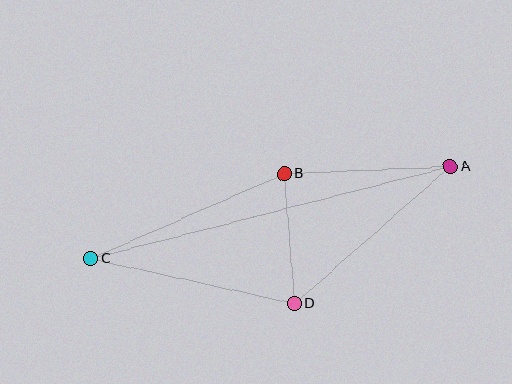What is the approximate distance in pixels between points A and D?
The distance between A and D is approximately 208 pixels.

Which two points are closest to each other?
Points B and D are closest to each other.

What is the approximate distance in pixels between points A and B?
The distance between A and B is approximately 167 pixels.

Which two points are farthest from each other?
Points A and C are farthest from each other.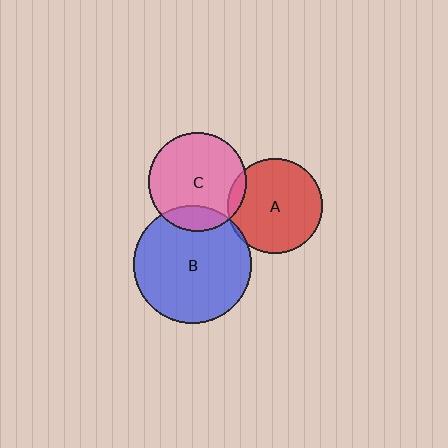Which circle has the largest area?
Circle B (blue).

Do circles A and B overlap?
Yes.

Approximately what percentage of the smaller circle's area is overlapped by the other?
Approximately 5%.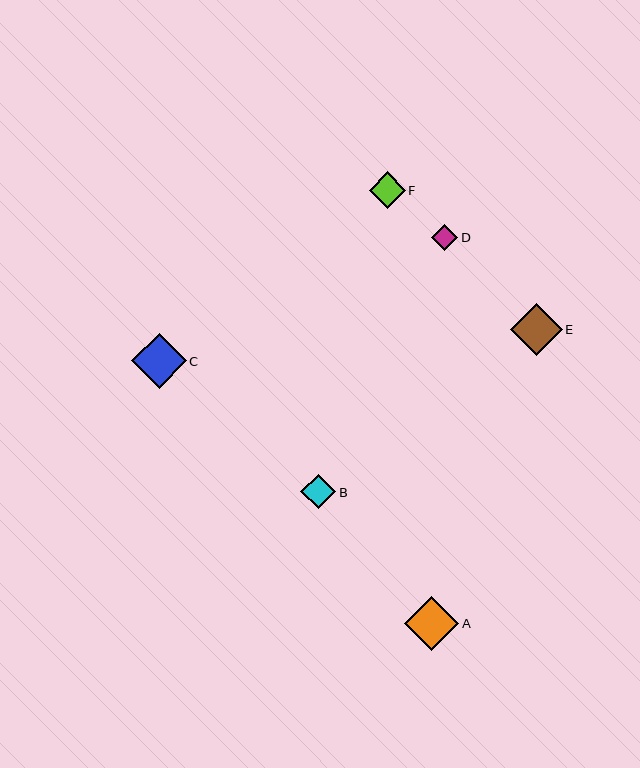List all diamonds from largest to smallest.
From largest to smallest: C, A, E, F, B, D.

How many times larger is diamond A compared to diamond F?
Diamond A is approximately 1.5 times the size of diamond F.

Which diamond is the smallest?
Diamond D is the smallest with a size of approximately 26 pixels.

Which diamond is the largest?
Diamond C is the largest with a size of approximately 54 pixels.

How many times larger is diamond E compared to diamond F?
Diamond E is approximately 1.4 times the size of diamond F.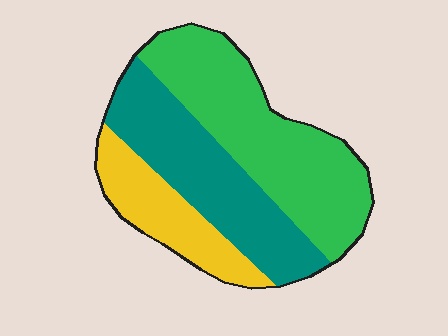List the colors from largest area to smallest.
From largest to smallest: green, teal, yellow.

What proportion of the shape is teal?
Teal takes up about one third (1/3) of the shape.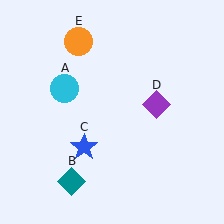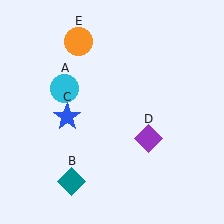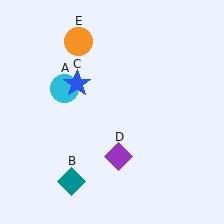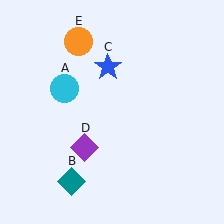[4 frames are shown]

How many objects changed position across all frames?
2 objects changed position: blue star (object C), purple diamond (object D).